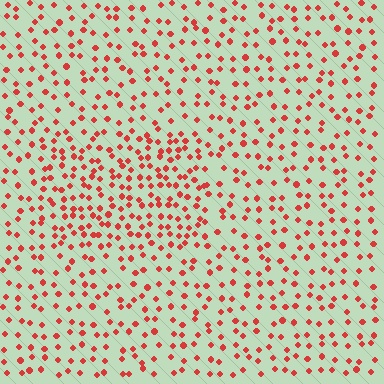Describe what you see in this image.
The image contains small red elements arranged at two different densities. A rectangle-shaped region is visible where the elements are more densely packed than the surrounding area.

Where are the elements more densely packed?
The elements are more densely packed inside the rectangle boundary.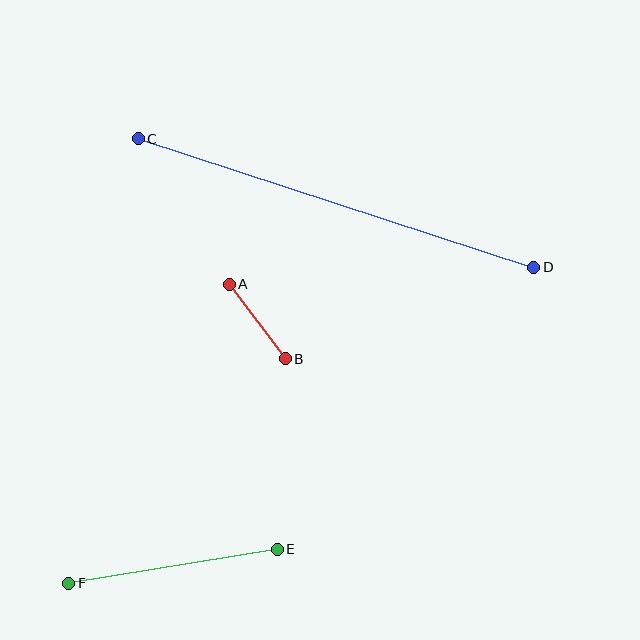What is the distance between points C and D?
The distance is approximately 416 pixels.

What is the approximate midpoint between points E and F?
The midpoint is at approximately (173, 566) pixels.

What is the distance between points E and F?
The distance is approximately 211 pixels.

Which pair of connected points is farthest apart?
Points C and D are farthest apart.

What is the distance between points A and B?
The distance is approximately 93 pixels.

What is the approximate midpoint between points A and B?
The midpoint is at approximately (257, 322) pixels.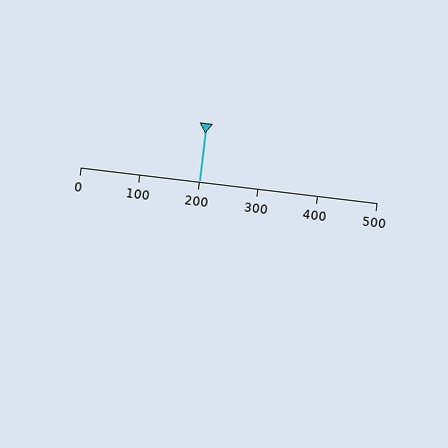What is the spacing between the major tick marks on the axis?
The major ticks are spaced 100 apart.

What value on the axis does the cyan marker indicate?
The marker indicates approximately 200.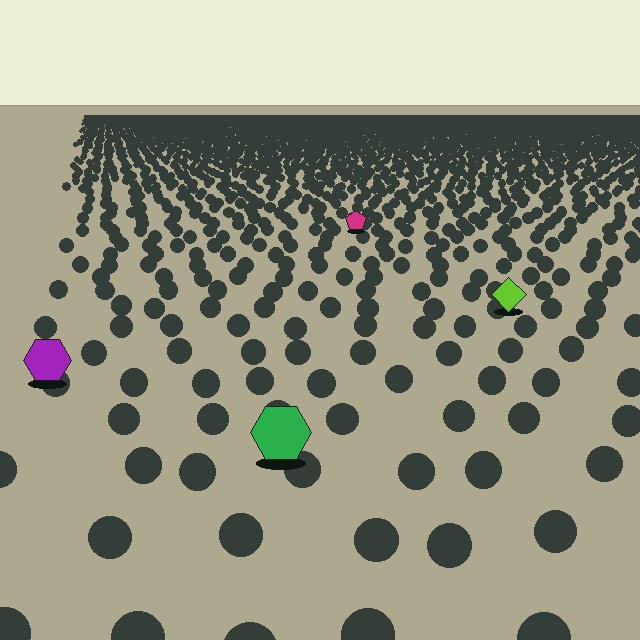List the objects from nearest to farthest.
From nearest to farthest: the green hexagon, the purple hexagon, the lime diamond, the magenta pentagon.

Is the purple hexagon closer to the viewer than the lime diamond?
Yes. The purple hexagon is closer — you can tell from the texture gradient: the ground texture is coarser near it.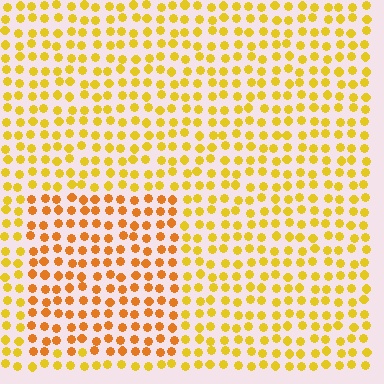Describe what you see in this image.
The image is filled with small yellow elements in a uniform arrangement. A rectangle-shaped region is visible where the elements are tinted to a slightly different hue, forming a subtle color boundary.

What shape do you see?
I see a rectangle.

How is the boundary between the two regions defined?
The boundary is defined purely by a slight shift in hue (about 24 degrees). Spacing, size, and orientation are identical on both sides.